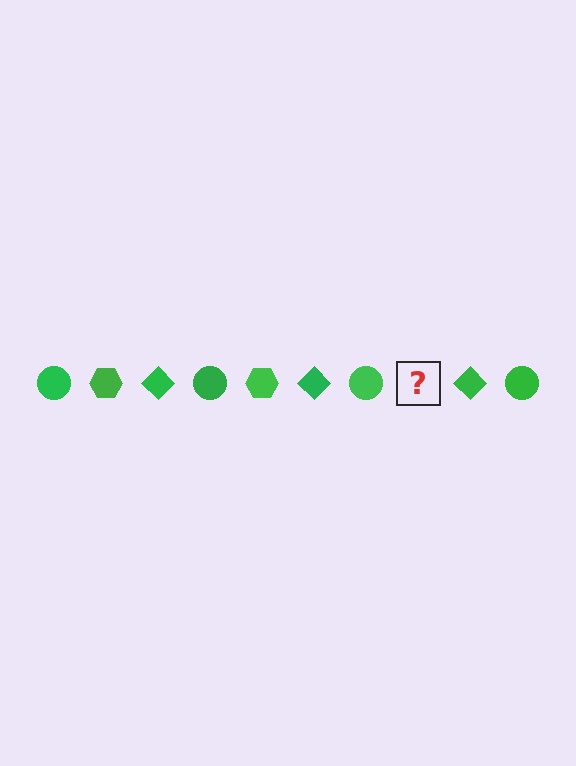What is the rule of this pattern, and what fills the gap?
The rule is that the pattern cycles through circle, hexagon, diamond shapes in green. The gap should be filled with a green hexagon.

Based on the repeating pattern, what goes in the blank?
The blank should be a green hexagon.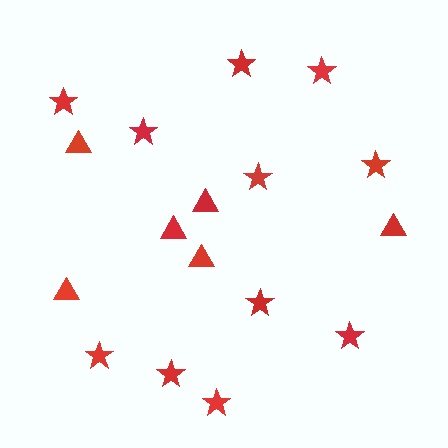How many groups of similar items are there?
There are 2 groups: one group of stars (11) and one group of triangles (6).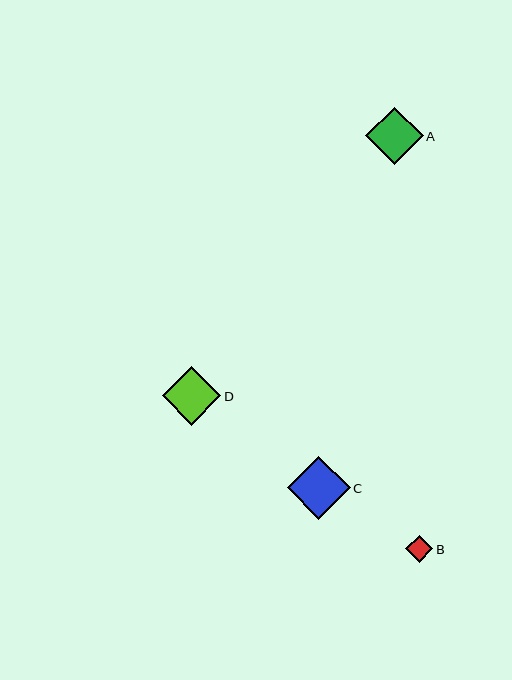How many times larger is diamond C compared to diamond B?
Diamond C is approximately 2.3 times the size of diamond B.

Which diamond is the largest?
Diamond C is the largest with a size of approximately 63 pixels.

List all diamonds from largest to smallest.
From largest to smallest: C, D, A, B.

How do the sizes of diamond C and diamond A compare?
Diamond C and diamond A are approximately the same size.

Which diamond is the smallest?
Diamond B is the smallest with a size of approximately 27 pixels.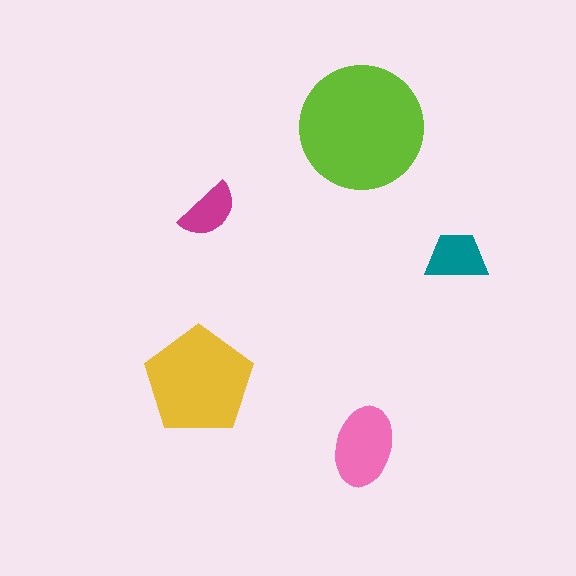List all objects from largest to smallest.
The lime circle, the yellow pentagon, the pink ellipse, the teal trapezoid, the magenta semicircle.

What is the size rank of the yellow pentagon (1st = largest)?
2nd.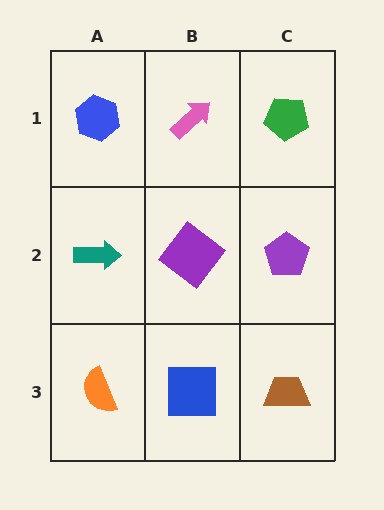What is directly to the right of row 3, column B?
A brown trapezoid.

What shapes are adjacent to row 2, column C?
A green pentagon (row 1, column C), a brown trapezoid (row 3, column C), a purple diamond (row 2, column B).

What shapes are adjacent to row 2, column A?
A blue hexagon (row 1, column A), an orange semicircle (row 3, column A), a purple diamond (row 2, column B).